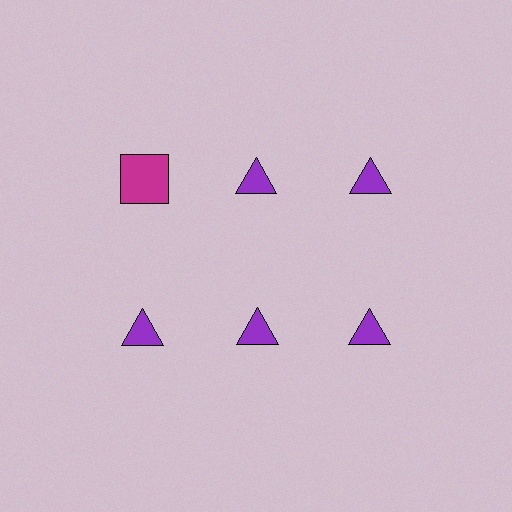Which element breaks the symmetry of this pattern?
The magenta square in the top row, leftmost column breaks the symmetry. All other shapes are purple triangles.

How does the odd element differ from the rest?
It differs in both color (magenta instead of purple) and shape (square instead of triangle).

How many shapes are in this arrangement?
There are 6 shapes arranged in a grid pattern.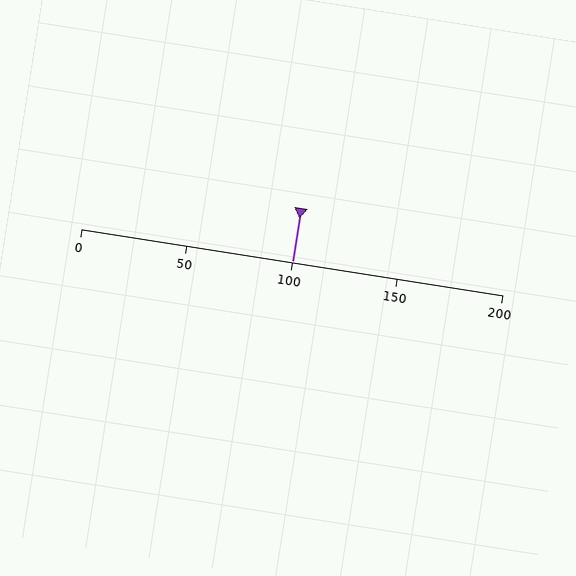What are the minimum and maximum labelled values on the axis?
The axis runs from 0 to 200.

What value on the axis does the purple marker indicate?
The marker indicates approximately 100.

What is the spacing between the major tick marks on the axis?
The major ticks are spaced 50 apart.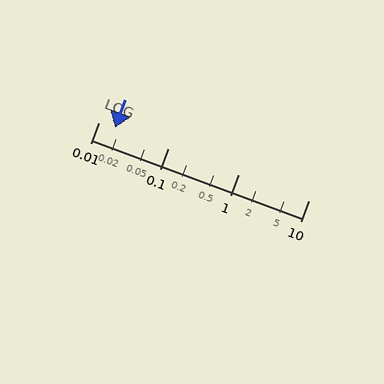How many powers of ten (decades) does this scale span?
The scale spans 3 decades, from 0.01 to 10.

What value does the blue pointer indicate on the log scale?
The pointer indicates approximately 0.017.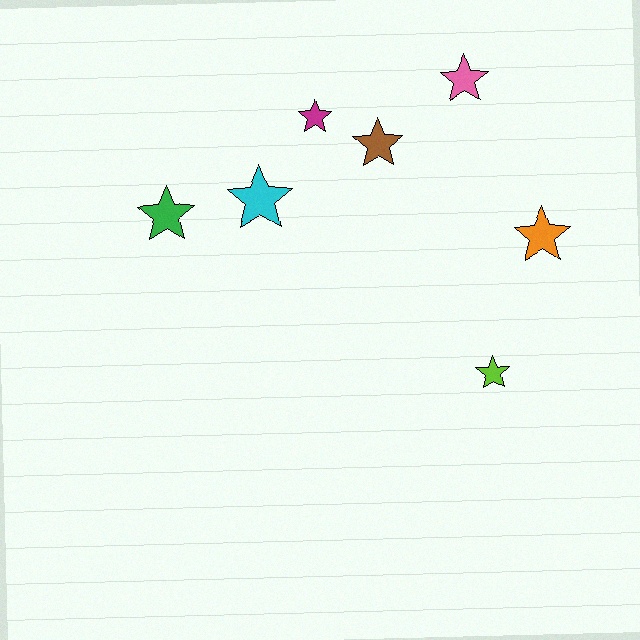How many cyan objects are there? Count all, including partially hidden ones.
There is 1 cyan object.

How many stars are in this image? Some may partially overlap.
There are 7 stars.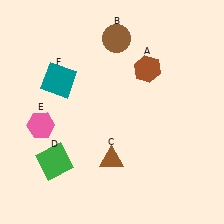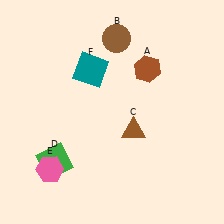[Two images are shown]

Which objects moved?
The objects that moved are: the brown triangle (C), the pink hexagon (E), the teal square (F).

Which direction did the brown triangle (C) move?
The brown triangle (C) moved up.